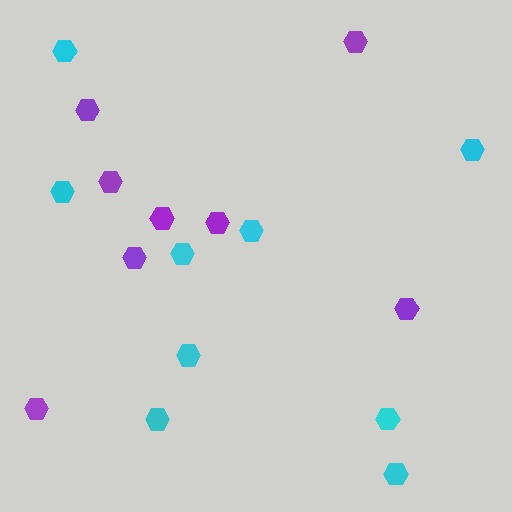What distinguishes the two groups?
There are 2 groups: one group of purple hexagons (8) and one group of cyan hexagons (9).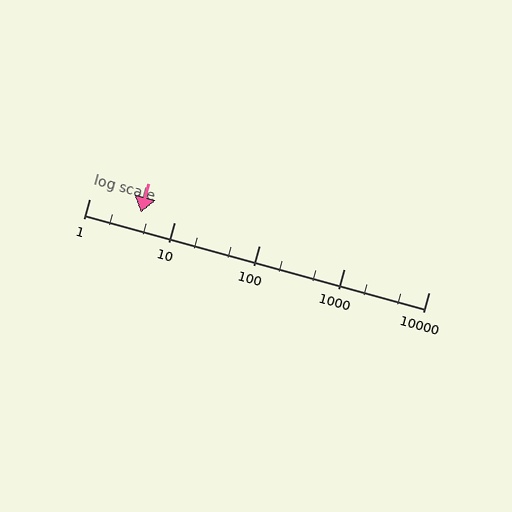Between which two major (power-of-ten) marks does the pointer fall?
The pointer is between 1 and 10.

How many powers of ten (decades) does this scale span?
The scale spans 4 decades, from 1 to 10000.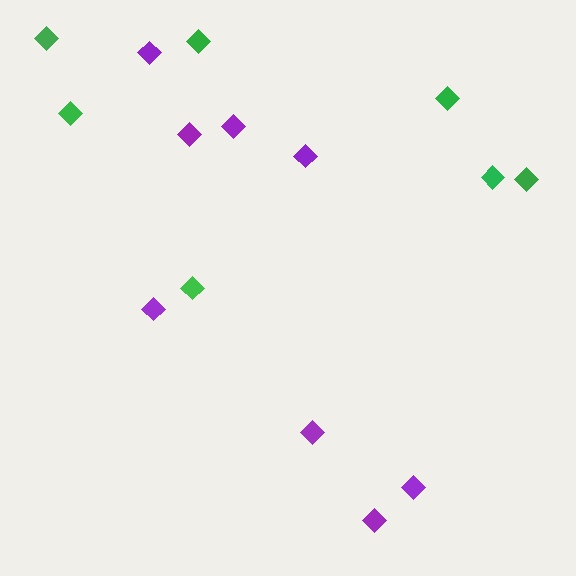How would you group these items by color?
There are 2 groups: one group of purple diamonds (8) and one group of green diamonds (7).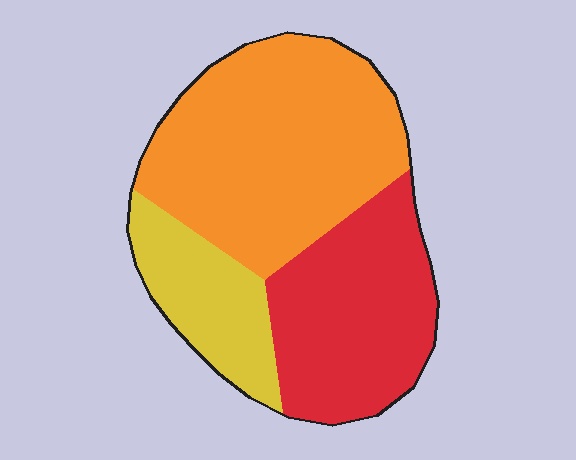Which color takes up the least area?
Yellow, at roughly 20%.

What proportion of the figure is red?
Red covers 33% of the figure.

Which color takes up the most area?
Orange, at roughly 50%.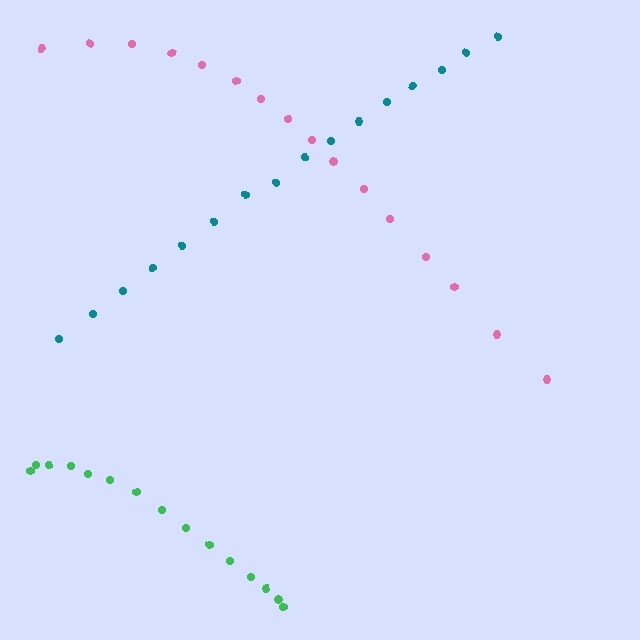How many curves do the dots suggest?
There are 3 distinct paths.